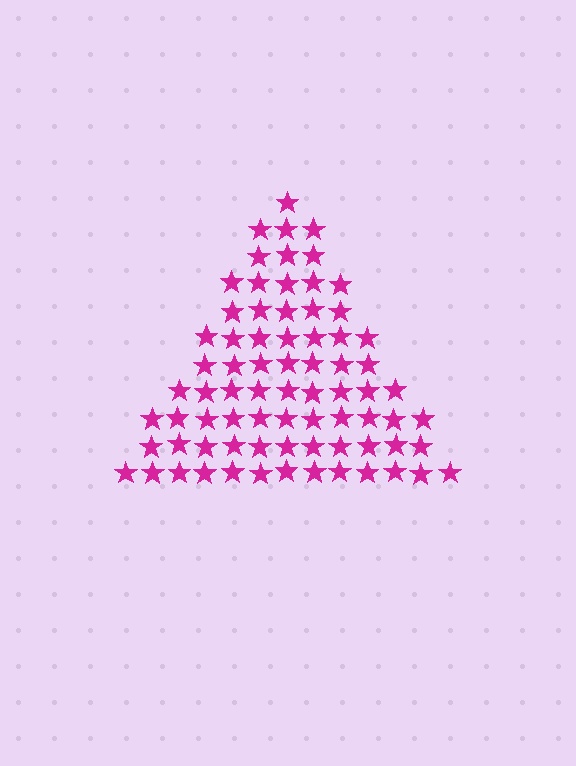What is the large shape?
The large shape is a triangle.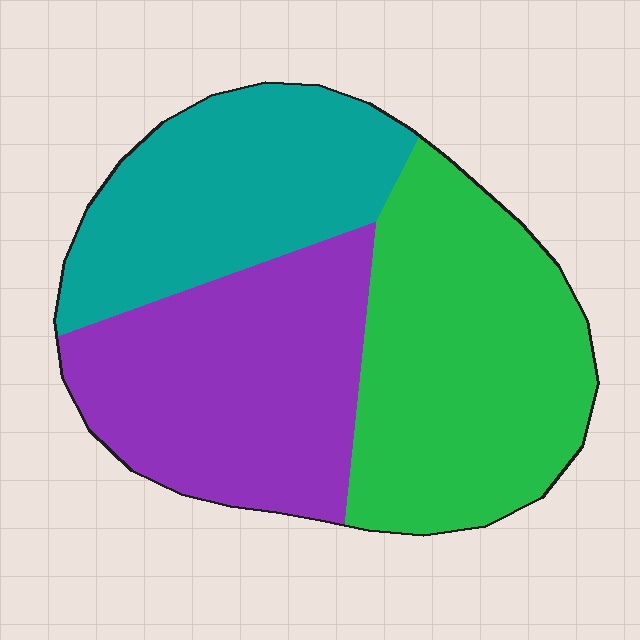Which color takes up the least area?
Teal, at roughly 30%.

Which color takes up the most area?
Green, at roughly 40%.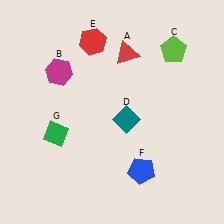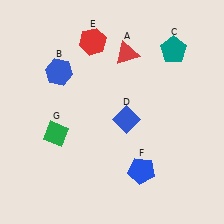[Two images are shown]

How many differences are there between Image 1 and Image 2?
There are 3 differences between the two images.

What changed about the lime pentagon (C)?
In Image 1, C is lime. In Image 2, it changed to teal.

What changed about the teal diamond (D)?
In Image 1, D is teal. In Image 2, it changed to blue.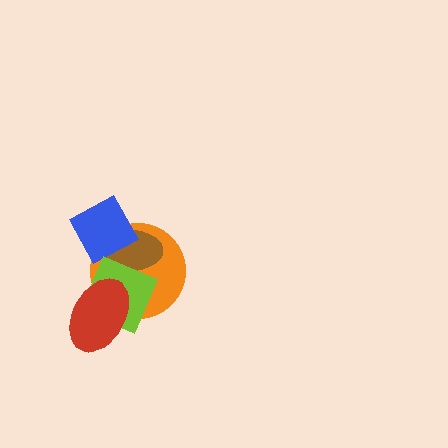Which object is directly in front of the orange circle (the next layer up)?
The brown ellipse is directly in front of the orange circle.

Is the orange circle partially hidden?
Yes, it is partially covered by another shape.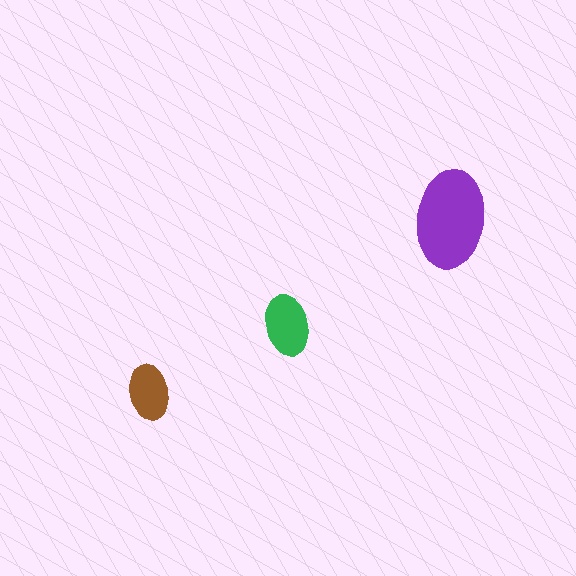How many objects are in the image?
There are 3 objects in the image.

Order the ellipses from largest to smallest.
the purple one, the green one, the brown one.